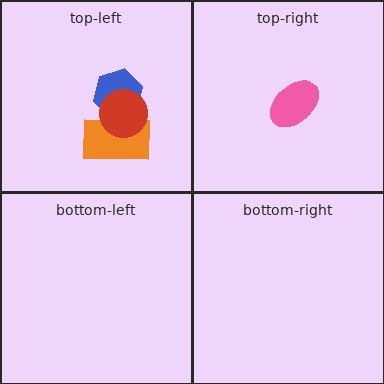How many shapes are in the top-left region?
3.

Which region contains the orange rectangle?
The top-left region.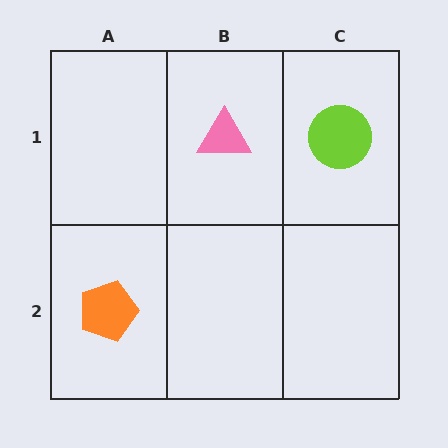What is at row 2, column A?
An orange pentagon.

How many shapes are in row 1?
2 shapes.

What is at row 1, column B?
A pink triangle.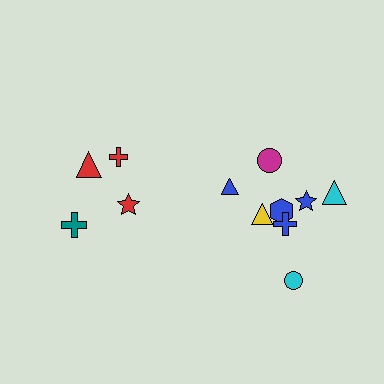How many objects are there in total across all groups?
There are 12 objects.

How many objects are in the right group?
There are 8 objects.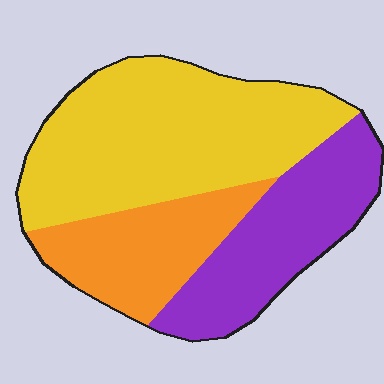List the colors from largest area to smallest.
From largest to smallest: yellow, purple, orange.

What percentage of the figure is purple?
Purple takes up between a sixth and a third of the figure.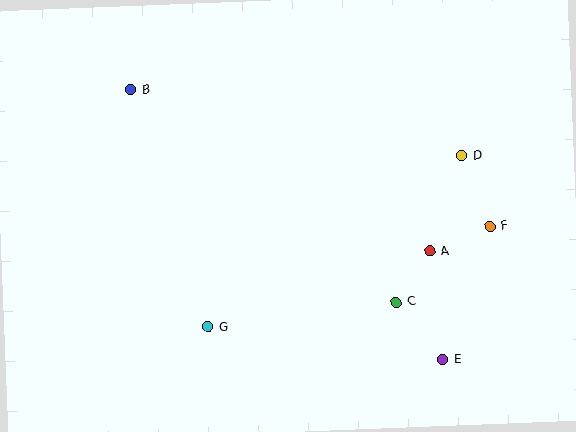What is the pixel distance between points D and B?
The distance between D and B is 337 pixels.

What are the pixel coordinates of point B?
Point B is at (131, 90).